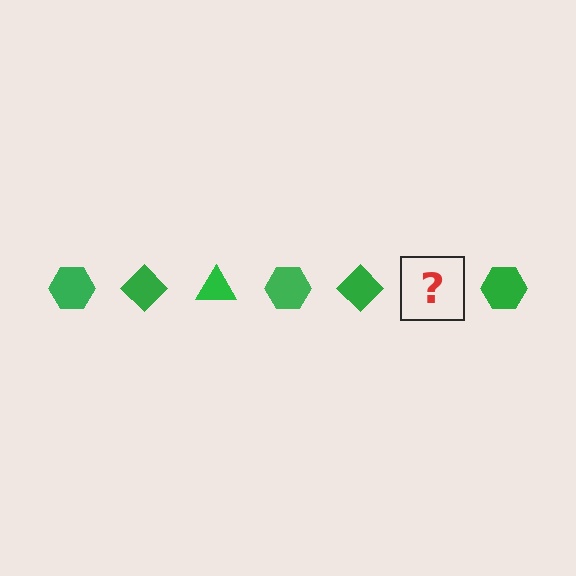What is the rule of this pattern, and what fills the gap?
The rule is that the pattern cycles through hexagon, diamond, triangle shapes in green. The gap should be filled with a green triangle.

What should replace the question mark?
The question mark should be replaced with a green triangle.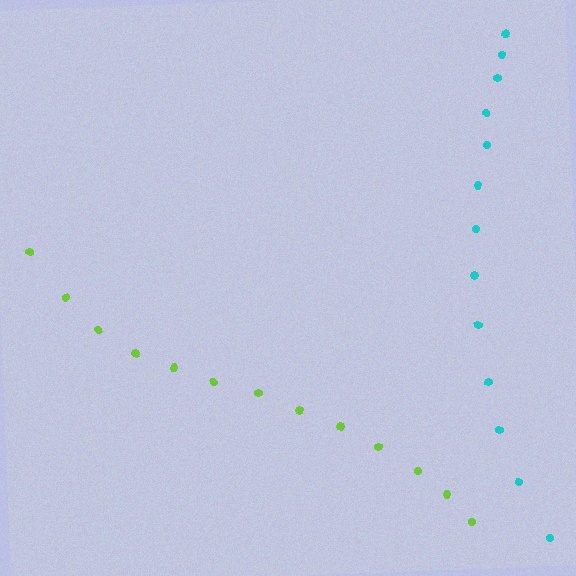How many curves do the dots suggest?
There are 2 distinct paths.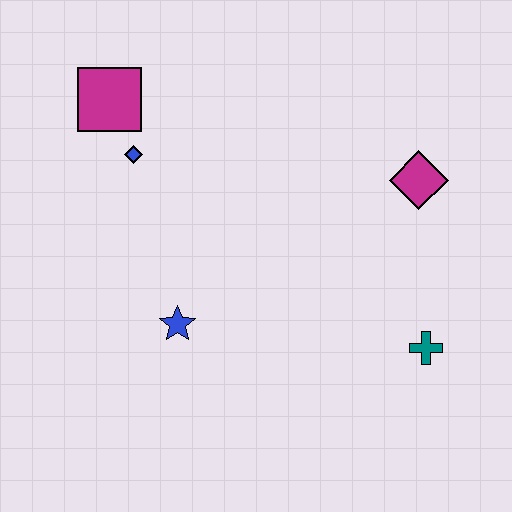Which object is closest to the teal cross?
The magenta diamond is closest to the teal cross.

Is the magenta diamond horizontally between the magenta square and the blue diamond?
No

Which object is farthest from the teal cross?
The magenta square is farthest from the teal cross.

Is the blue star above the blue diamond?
No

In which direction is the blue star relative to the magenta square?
The blue star is below the magenta square.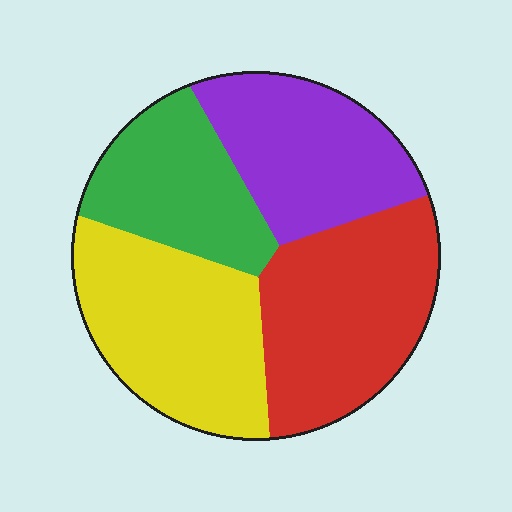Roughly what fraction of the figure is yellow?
Yellow takes up about one quarter (1/4) of the figure.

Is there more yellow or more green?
Yellow.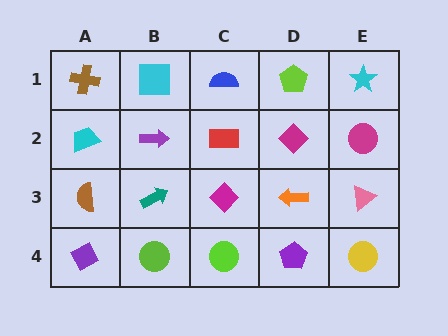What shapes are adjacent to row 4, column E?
A pink triangle (row 3, column E), a purple pentagon (row 4, column D).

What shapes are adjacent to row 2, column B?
A cyan square (row 1, column B), a teal arrow (row 3, column B), a cyan trapezoid (row 2, column A), a red rectangle (row 2, column C).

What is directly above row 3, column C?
A red rectangle.